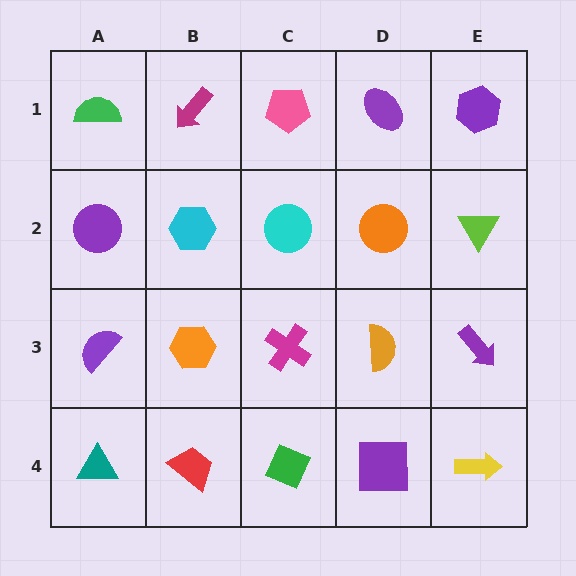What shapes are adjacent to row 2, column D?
A purple ellipse (row 1, column D), an orange semicircle (row 3, column D), a cyan circle (row 2, column C), a lime triangle (row 2, column E).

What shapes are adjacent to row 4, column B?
An orange hexagon (row 3, column B), a teal triangle (row 4, column A), a green diamond (row 4, column C).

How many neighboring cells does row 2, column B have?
4.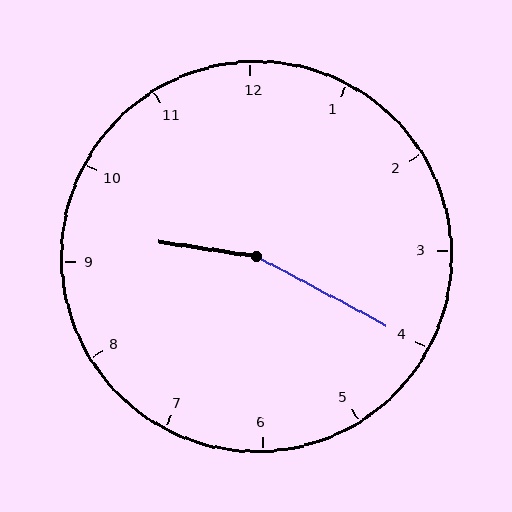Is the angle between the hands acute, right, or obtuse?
It is obtuse.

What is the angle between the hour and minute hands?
Approximately 160 degrees.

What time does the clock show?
9:20.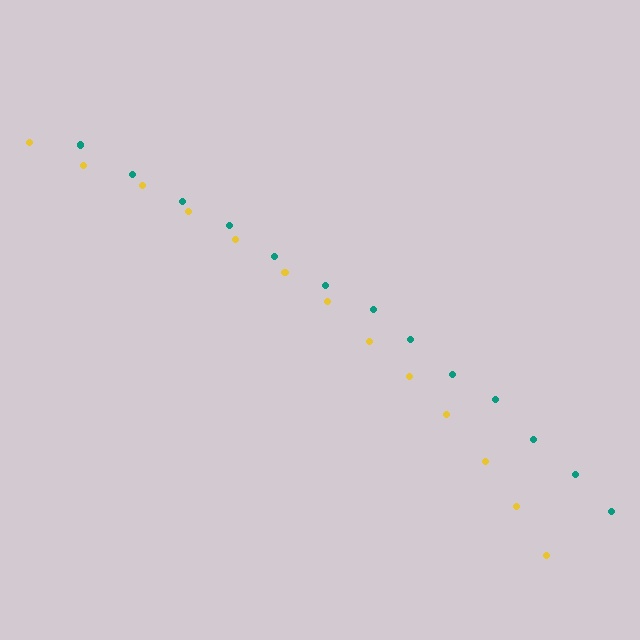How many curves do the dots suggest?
There are 2 distinct paths.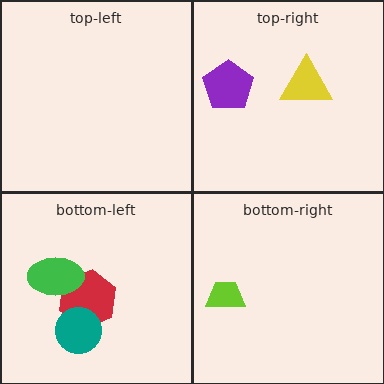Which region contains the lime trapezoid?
The bottom-right region.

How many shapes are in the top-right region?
2.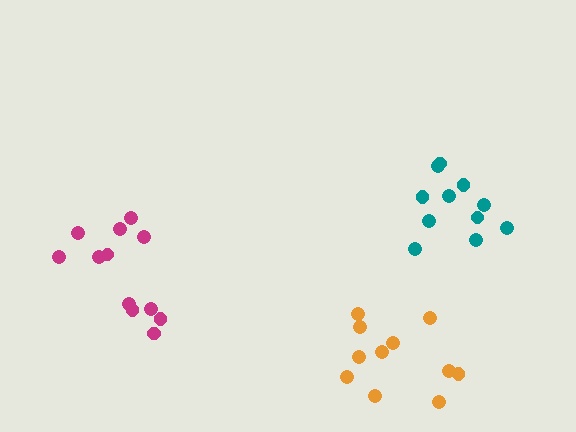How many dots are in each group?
Group 1: 11 dots, Group 2: 11 dots, Group 3: 12 dots (34 total).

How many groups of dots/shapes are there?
There are 3 groups.